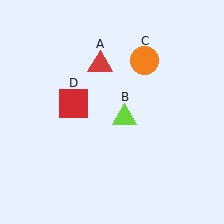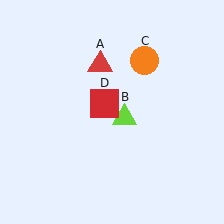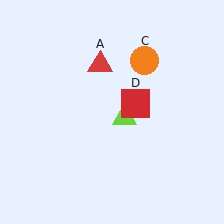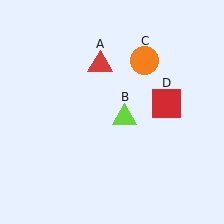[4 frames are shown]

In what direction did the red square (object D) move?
The red square (object D) moved right.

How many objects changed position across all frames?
1 object changed position: red square (object D).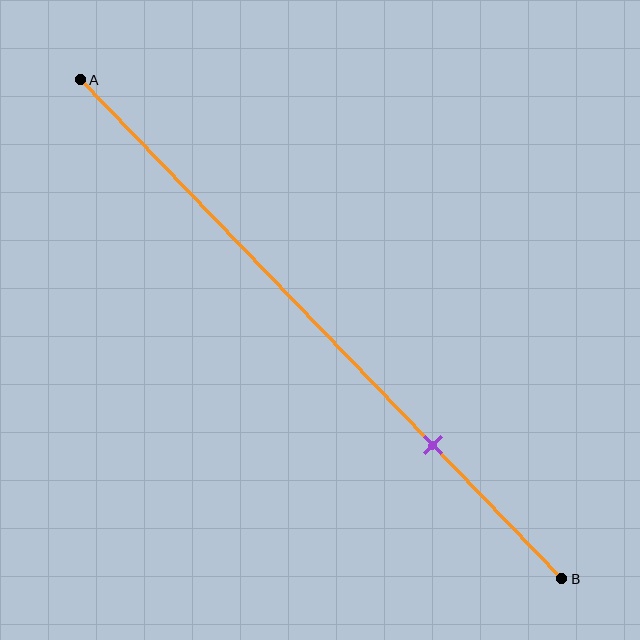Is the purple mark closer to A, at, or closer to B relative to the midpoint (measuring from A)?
The purple mark is closer to point B than the midpoint of segment AB.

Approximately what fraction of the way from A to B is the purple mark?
The purple mark is approximately 75% of the way from A to B.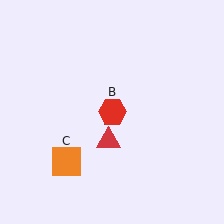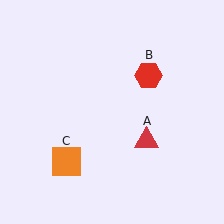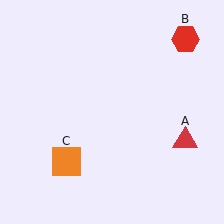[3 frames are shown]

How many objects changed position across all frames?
2 objects changed position: red triangle (object A), red hexagon (object B).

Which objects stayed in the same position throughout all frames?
Orange square (object C) remained stationary.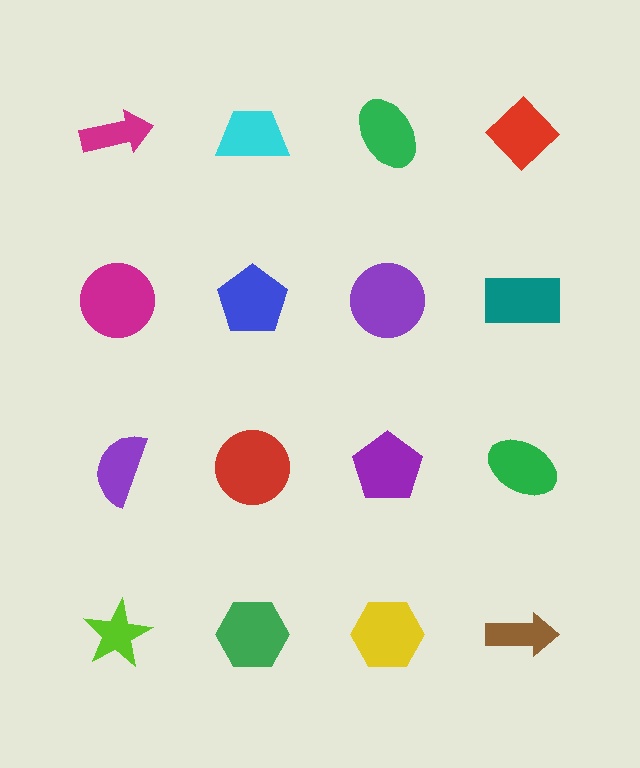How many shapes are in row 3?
4 shapes.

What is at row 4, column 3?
A yellow hexagon.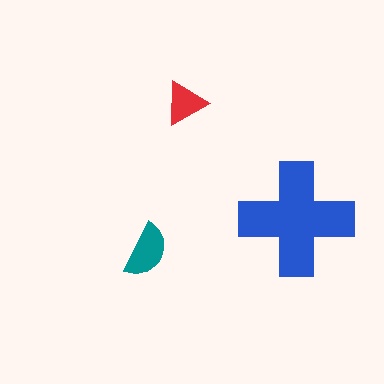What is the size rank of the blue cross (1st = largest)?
1st.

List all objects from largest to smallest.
The blue cross, the teal semicircle, the red triangle.